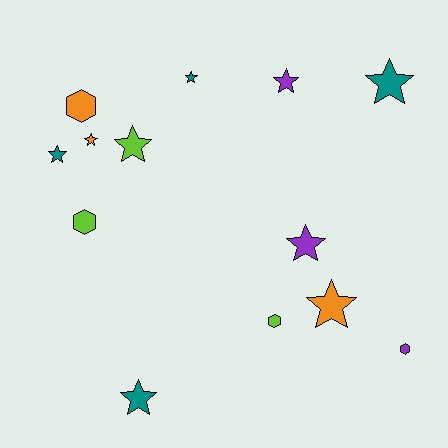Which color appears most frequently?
Teal, with 4 objects.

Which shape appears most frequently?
Star, with 9 objects.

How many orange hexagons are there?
There is 1 orange hexagon.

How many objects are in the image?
There are 13 objects.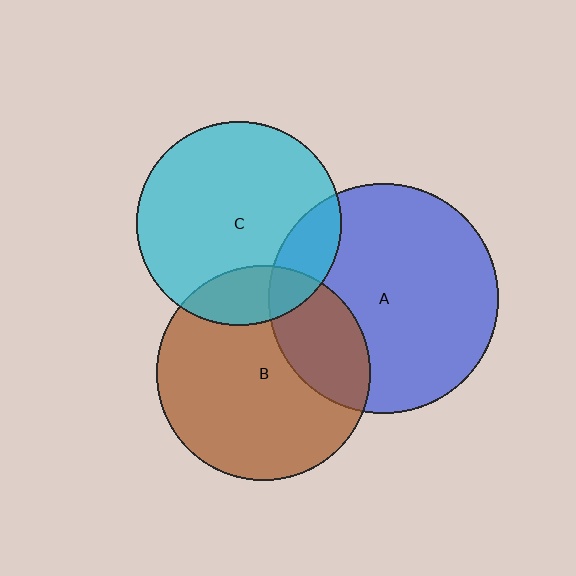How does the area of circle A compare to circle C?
Approximately 1.3 times.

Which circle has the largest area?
Circle A (blue).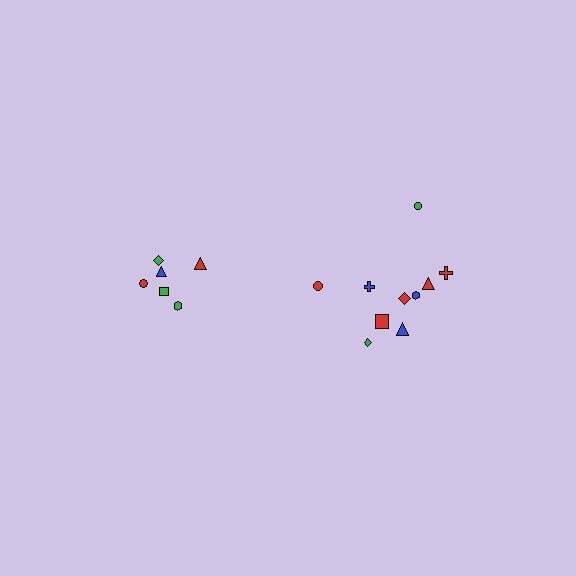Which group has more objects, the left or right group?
The right group.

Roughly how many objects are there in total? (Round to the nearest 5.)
Roughly 15 objects in total.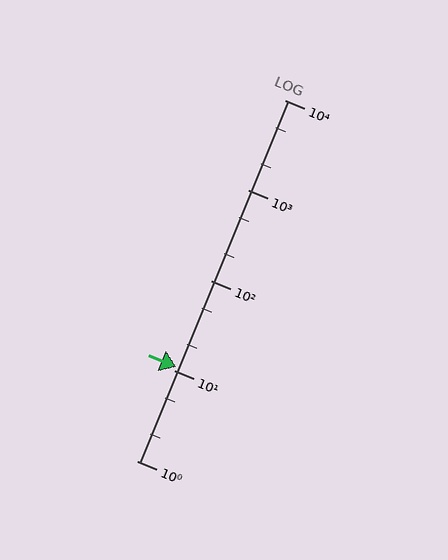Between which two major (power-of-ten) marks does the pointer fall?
The pointer is between 10 and 100.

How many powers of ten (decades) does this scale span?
The scale spans 4 decades, from 1 to 10000.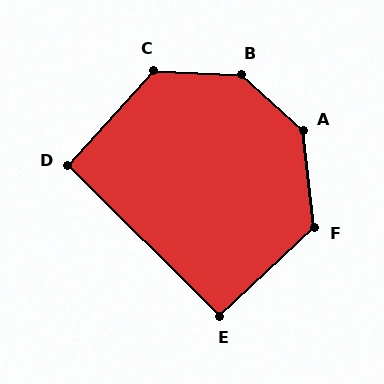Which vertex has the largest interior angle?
B, at approximately 141 degrees.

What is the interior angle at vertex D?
Approximately 93 degrees (approximately right).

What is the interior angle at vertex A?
Approximately 138 degrees (obtuse).